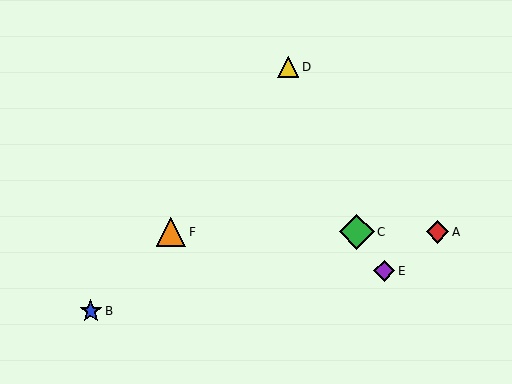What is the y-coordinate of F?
Object F is at y≈232.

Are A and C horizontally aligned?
Yes, both are at y≈232.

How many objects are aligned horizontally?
3 objects (A, C, F) are aligned horizontally.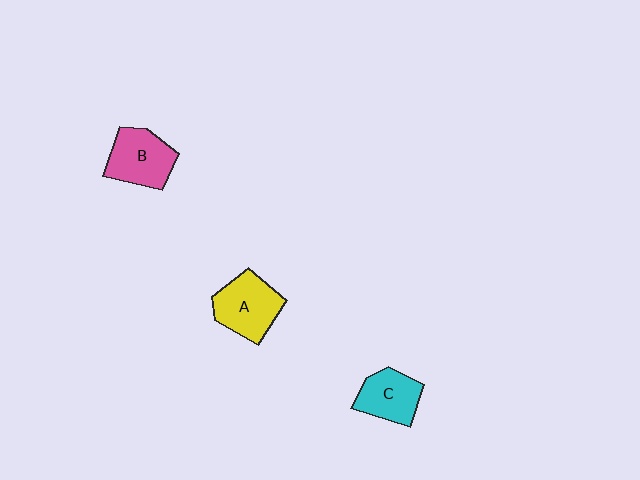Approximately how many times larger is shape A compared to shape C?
Approximately 1.2 times.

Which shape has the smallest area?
Shape C (cyan).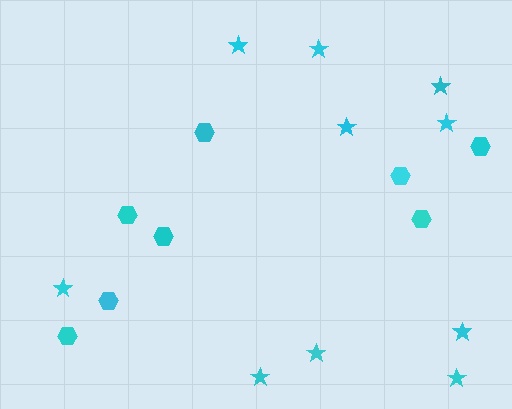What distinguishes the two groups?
There are 2 groups: one group of stars (10) and one group of hexagons (8).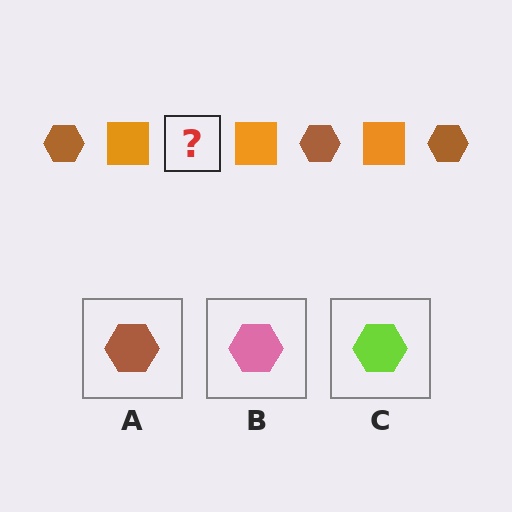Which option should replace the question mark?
Option A.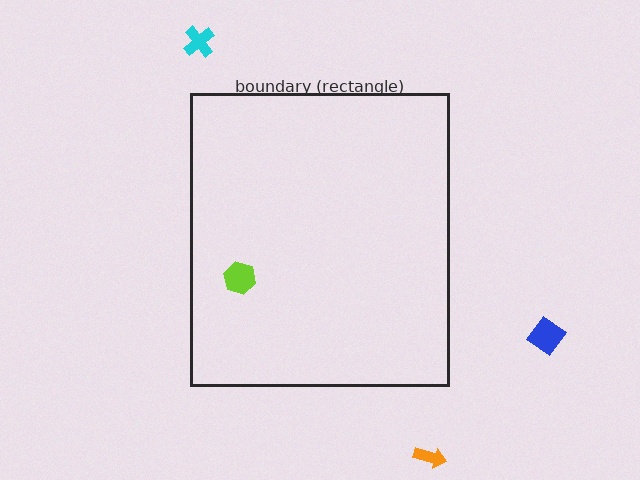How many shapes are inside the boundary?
1 inside, 3 outside.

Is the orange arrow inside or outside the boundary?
Outside.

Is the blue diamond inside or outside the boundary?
Outside.